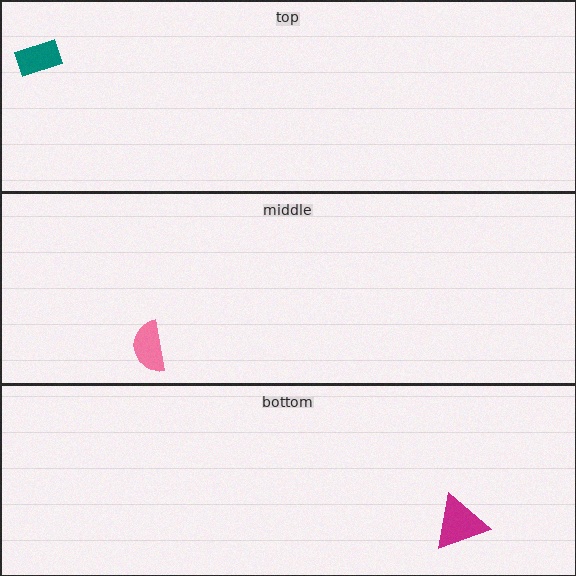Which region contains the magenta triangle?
The bottom region.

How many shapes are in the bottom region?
1.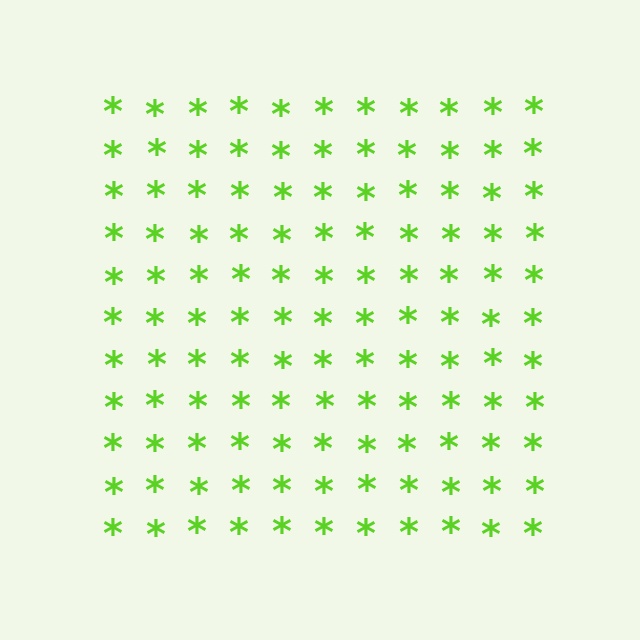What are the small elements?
The small elements are asterisks.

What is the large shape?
The large shape is a square.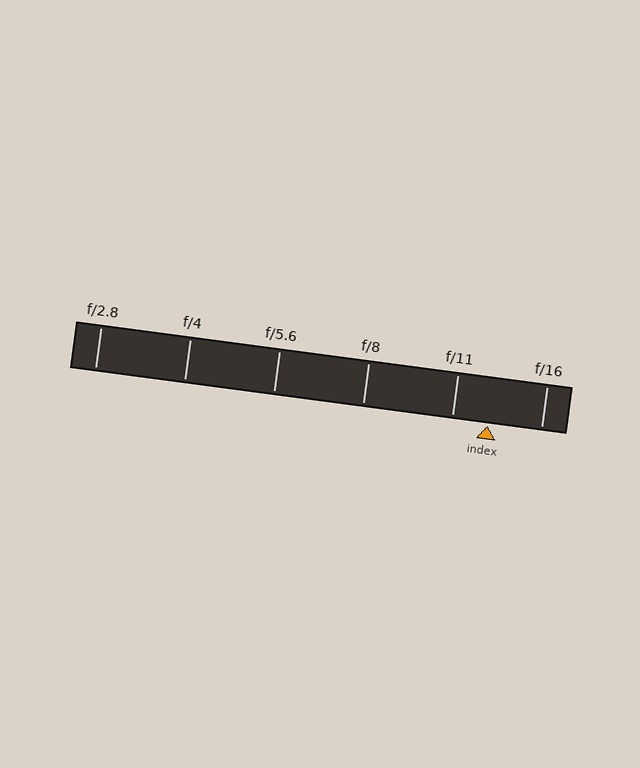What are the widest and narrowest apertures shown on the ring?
The widest aperture shown is f/2.8 and the narrowest is f/16.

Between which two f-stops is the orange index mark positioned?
The index mark is between f/11 and f/16.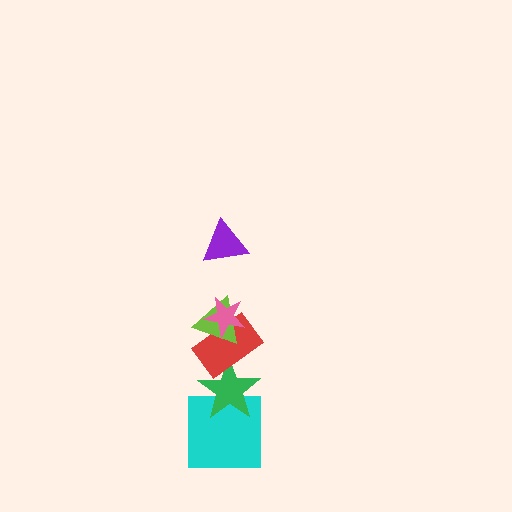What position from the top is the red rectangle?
The red rectangle is 4th from the top.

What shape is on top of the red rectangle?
The lime triangle is on top of the red rectangle.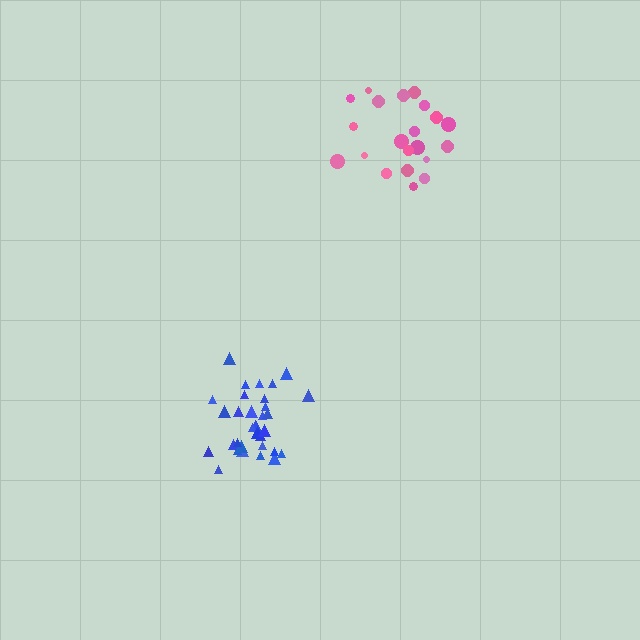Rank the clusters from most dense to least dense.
blue, pink.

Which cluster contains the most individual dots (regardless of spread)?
Blue (33).